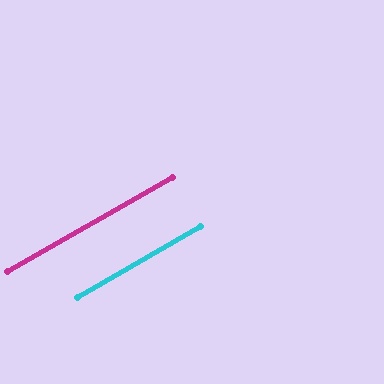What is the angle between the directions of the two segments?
Approximately 0 degrees.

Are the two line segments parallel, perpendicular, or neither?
Parallel — their directions differ by only 0.0°.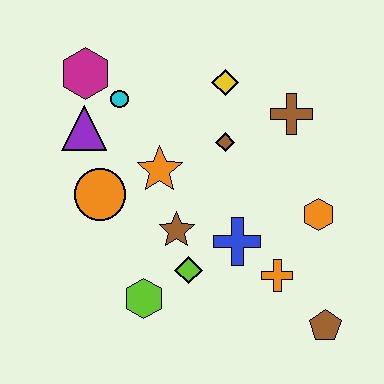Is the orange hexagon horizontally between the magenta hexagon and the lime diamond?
No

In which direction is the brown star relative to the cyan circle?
The brown star is below the cyan circle.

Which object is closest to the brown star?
The lime diamond is closest to the brown star.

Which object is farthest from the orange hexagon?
The magenta hexagon is farthest from the orange hexagon.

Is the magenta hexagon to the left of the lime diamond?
Yes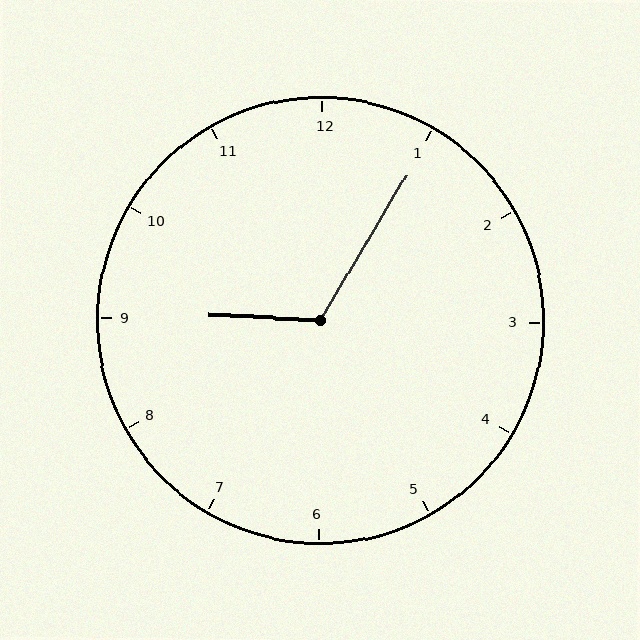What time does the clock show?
9:05.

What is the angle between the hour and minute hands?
Approximately 118 degrees.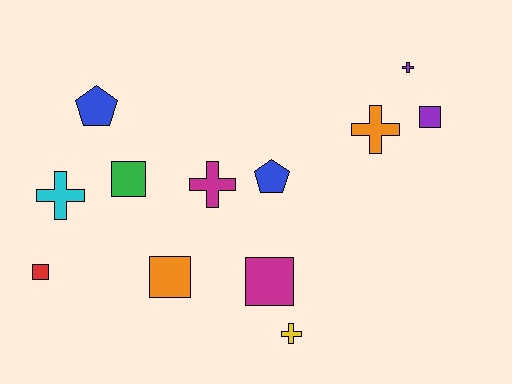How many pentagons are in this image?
There are 2 pentagons.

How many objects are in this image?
There are 12 objects.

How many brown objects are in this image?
There are no brown objects.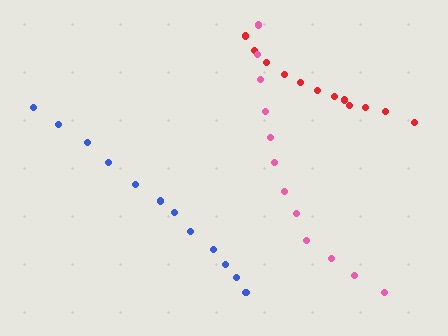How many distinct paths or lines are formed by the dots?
There are 3 distinct paths.